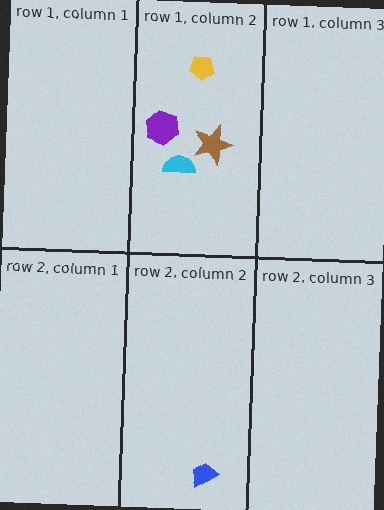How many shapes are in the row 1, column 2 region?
4.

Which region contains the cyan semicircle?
The row 1, column 2 region.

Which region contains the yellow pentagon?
The row 1, column 2 region.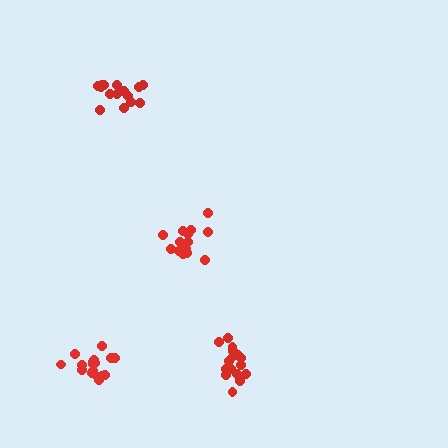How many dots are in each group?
Group 1: 17 dots, Group 2: 17 dots, Group 3: 15 dots, Group 4: 15 dots (64 total).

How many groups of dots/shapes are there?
There are 4 groups.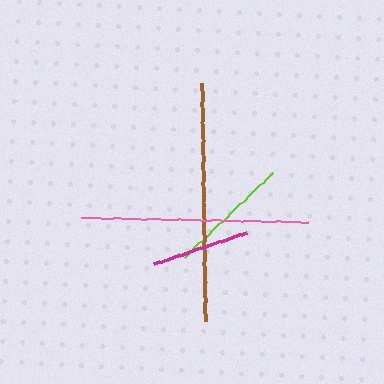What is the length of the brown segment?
The brown segment is approximately 237 pixels long.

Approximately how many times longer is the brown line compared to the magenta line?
The brown line is approximately 2.4 times the length of the magenta line.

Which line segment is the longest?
The brown line is the longest at approximately 237 pixels.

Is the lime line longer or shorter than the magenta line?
The lime line is longer than the magenta line.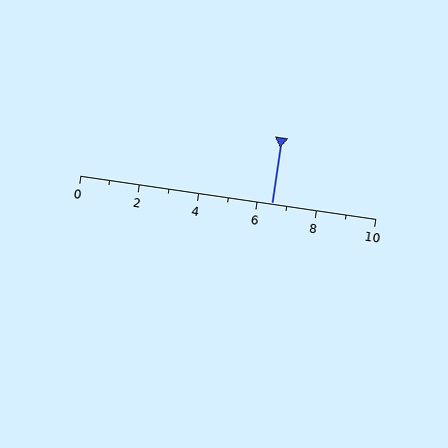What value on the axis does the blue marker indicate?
The marker indicates approximately 6.5.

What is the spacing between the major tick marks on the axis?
The major ticks are spaced 2 apart.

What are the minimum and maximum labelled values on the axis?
The axis runs from 0 to 10.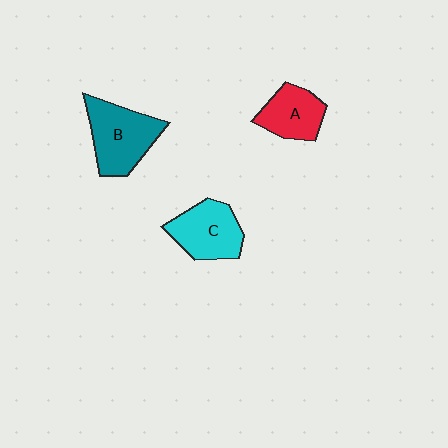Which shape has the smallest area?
Shape A (red).